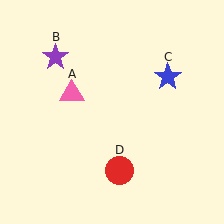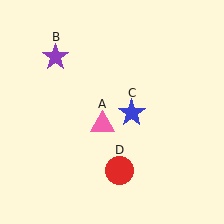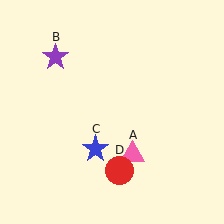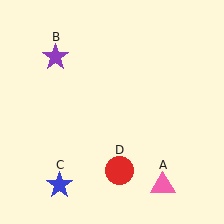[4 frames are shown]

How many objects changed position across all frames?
2 objects changed position: pink triangle (object A), blue star (object C).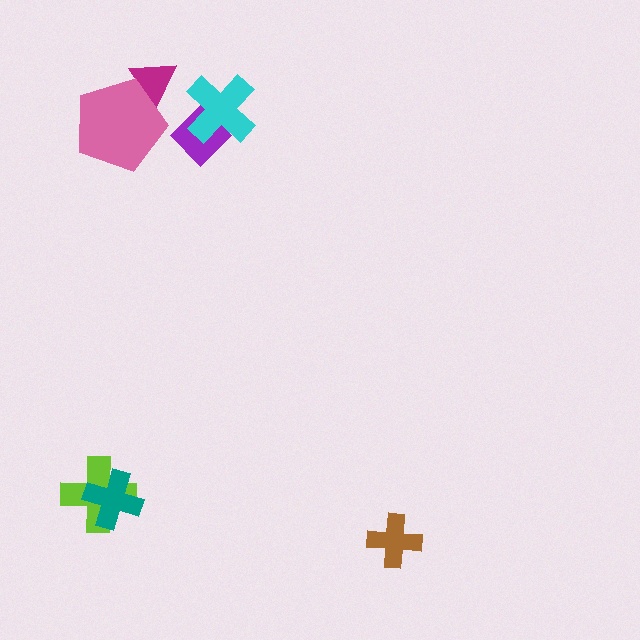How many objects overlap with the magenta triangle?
1 object overlaps with the magenta triangle.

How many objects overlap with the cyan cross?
1 object overlaps with the cyan cross.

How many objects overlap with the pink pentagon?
1 object overlaps with the pink pentagon.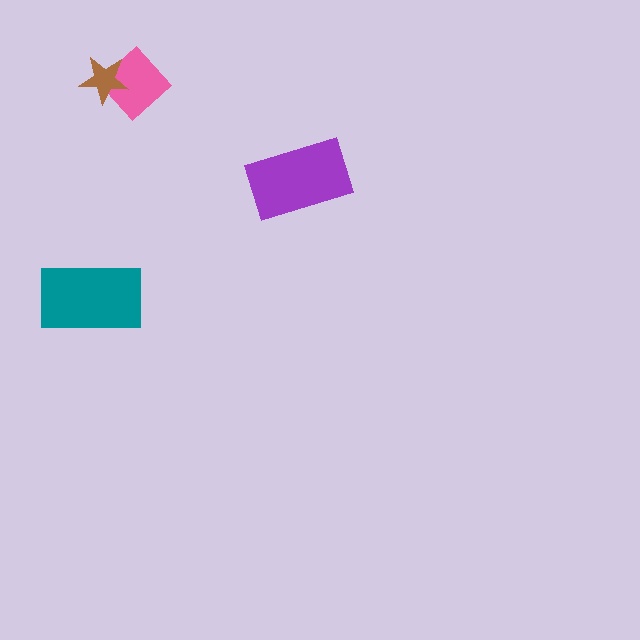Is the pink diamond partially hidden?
Yes, it is partially covered by another shape.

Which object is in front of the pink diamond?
The brown star is in front of the pink diamond.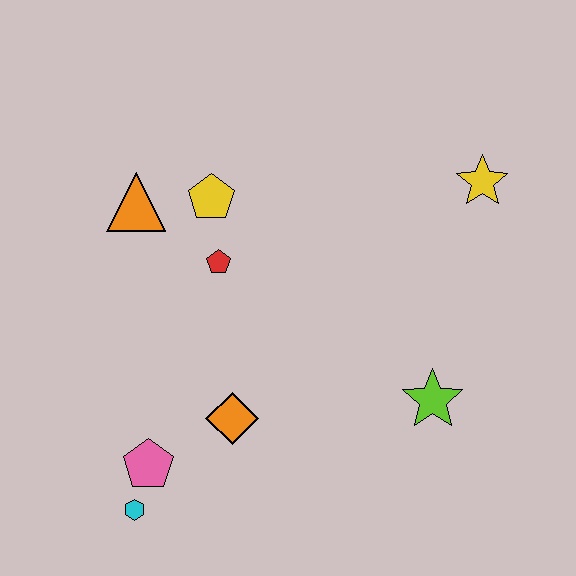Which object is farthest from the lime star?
The orange triangle is farthest from the lime star.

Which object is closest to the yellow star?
The lime star is closest to the yellow star.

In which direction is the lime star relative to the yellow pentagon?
The lime star is to the right of the yellow pentagon.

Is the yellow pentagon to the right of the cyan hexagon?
Yes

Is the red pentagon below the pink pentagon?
No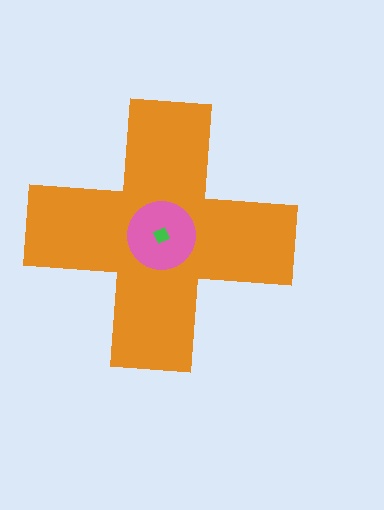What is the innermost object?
The green diamond.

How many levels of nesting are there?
3.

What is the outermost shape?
The orange cross.